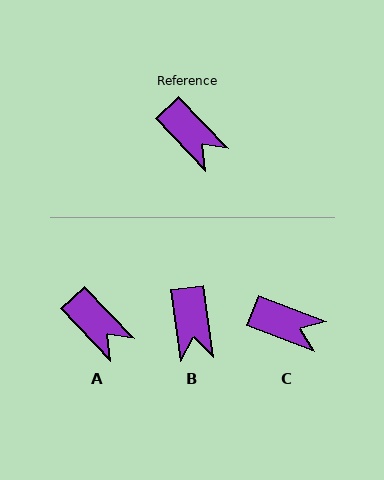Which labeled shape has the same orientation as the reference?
A.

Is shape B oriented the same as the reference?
No, it is off by about 36 degrees.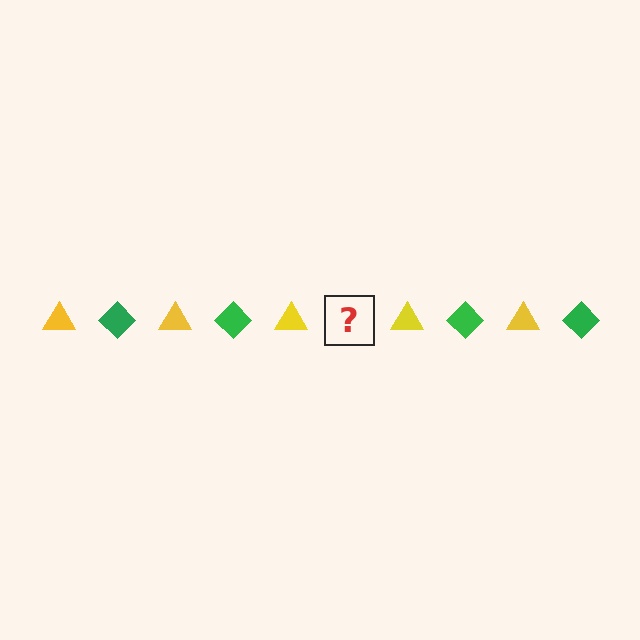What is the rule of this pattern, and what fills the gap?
The rule is that the pattern alternates between yellow triangle and green diamond. The gap should be filled with a green diamond.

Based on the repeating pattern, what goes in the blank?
The blank should be a green diamond.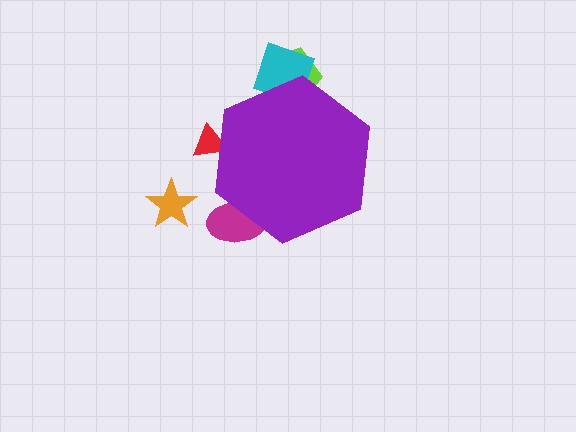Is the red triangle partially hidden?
Yes, the red triangle is partially hidden behind the purple hexagon.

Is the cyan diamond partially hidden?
Yes, the cyan diamond is partially hidden behind the purple hexagon.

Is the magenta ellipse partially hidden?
Yes, the magenta ellipse is partially hidden behind the purple hexagon.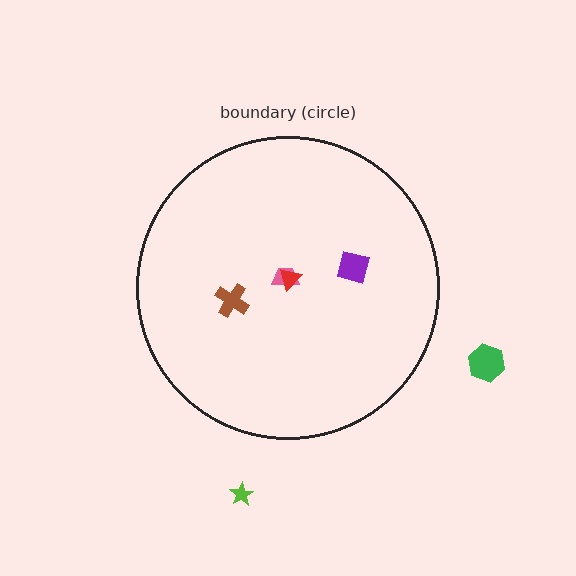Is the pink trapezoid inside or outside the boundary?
Inside.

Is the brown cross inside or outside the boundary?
Inside.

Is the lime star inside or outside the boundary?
Outside.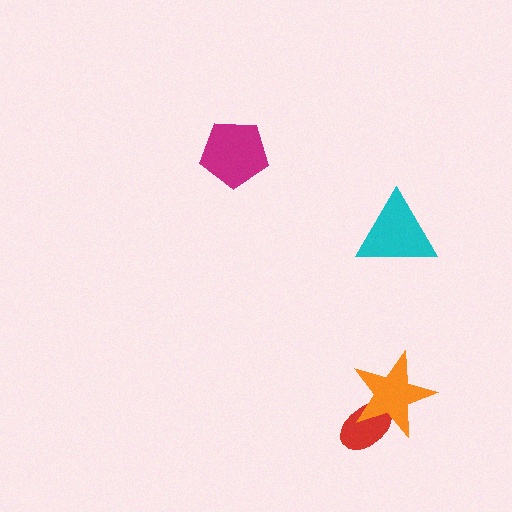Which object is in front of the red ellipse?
The orange star is in front of the red ellipse.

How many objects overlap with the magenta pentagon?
0 objects overlap with the magenta pentagon.